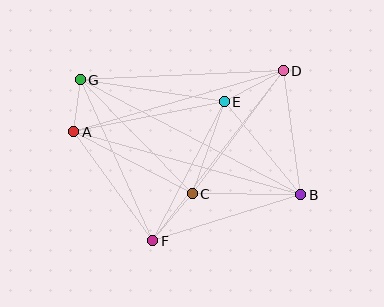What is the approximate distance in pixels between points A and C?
The distance between A and C is approximately 134 pixels.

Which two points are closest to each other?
Points A and G are closest to each other.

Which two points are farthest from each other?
Points B and G are farthest from each other.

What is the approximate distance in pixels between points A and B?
The distance between A and B is approximately 236 pixels.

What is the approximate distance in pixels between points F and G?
The distance between F and G is approximately 177 pixels.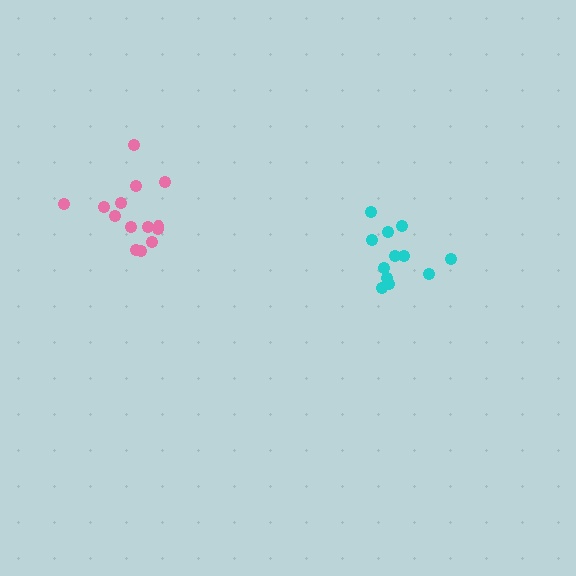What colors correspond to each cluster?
The clusters are colored: cyan, pink.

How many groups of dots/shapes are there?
There are 2 groups.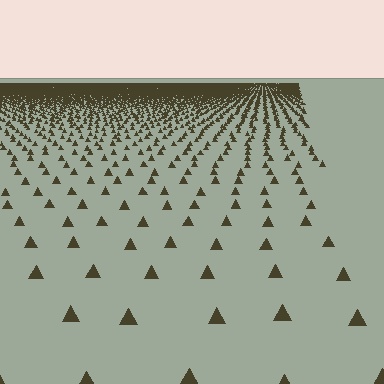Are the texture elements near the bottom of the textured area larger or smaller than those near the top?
Larger. Near the bottom, elements are closer to the viewer and appear at a bigger on-screen size.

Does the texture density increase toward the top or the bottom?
Density increases toward the top.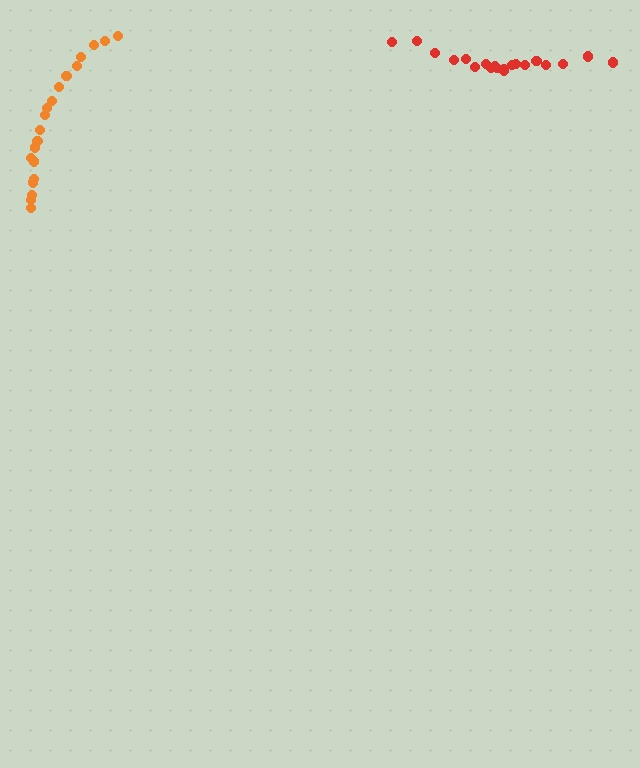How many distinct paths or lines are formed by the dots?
There are 2 distinct paths.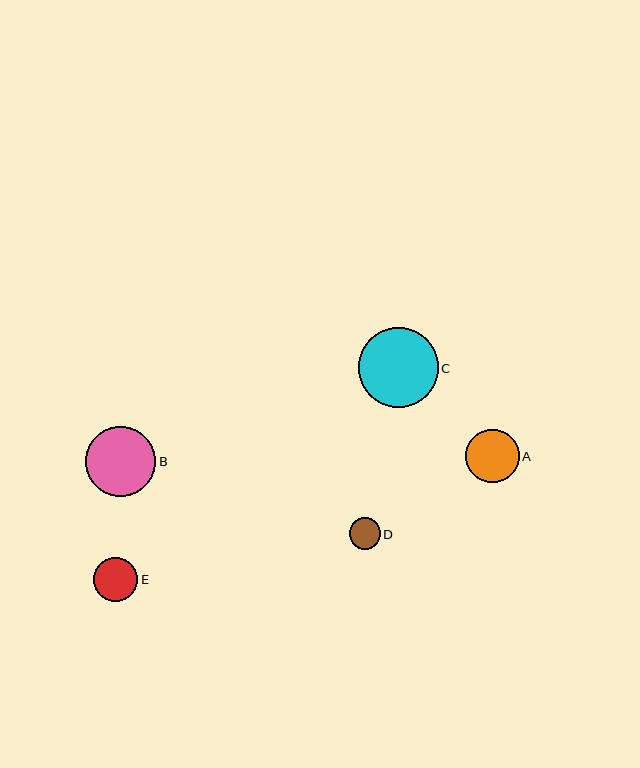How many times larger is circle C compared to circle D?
Circle C is approximately 2.5 times the size of circle D.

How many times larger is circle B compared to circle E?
Circle B is approximately 1.6 times the size of circle E.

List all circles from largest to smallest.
From largest to smallest: C, B, A, E, D.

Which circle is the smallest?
Circle D is the smallest with a size of approximately 31 pixels.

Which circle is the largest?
Circle C is the largest with a size of approximately 80 pixels.